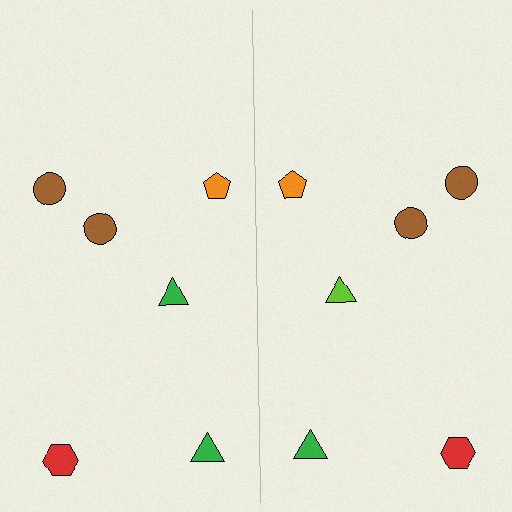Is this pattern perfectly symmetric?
No, the pattern is not perfectly symmetric. The lime triangle on the right side breaks the symmetry — its mirror counterpart is green.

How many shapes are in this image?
There are 12 shapes in this image.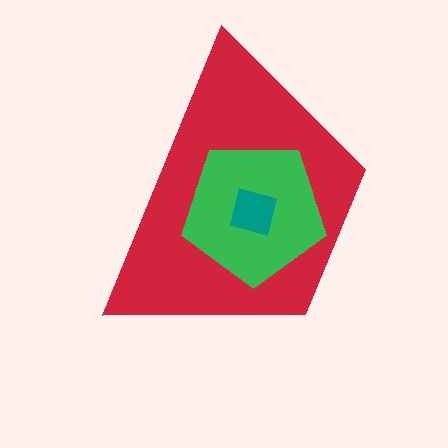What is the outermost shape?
The red trapezoid.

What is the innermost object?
The teal square.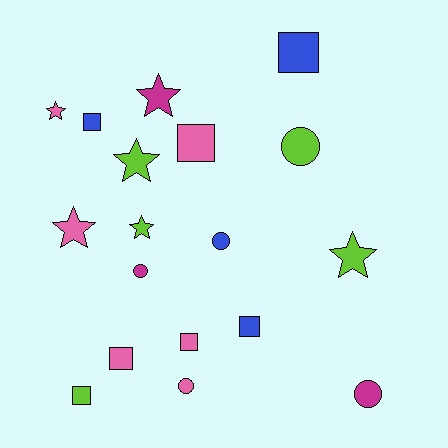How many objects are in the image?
There are 18 objects.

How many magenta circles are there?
There are 2 magenta circles.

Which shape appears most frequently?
Square, with 7 objects.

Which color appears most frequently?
Pink, with 6 objects.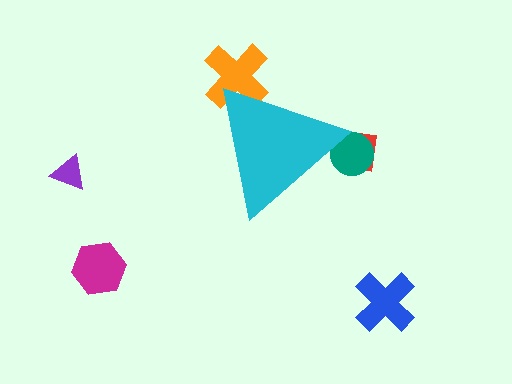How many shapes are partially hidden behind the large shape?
3 shapes are partially hidden.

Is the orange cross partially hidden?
Yes, the orange cross is partially hidden behind the cyan triangle.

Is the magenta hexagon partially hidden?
No, the magenta hexagon is fully visible.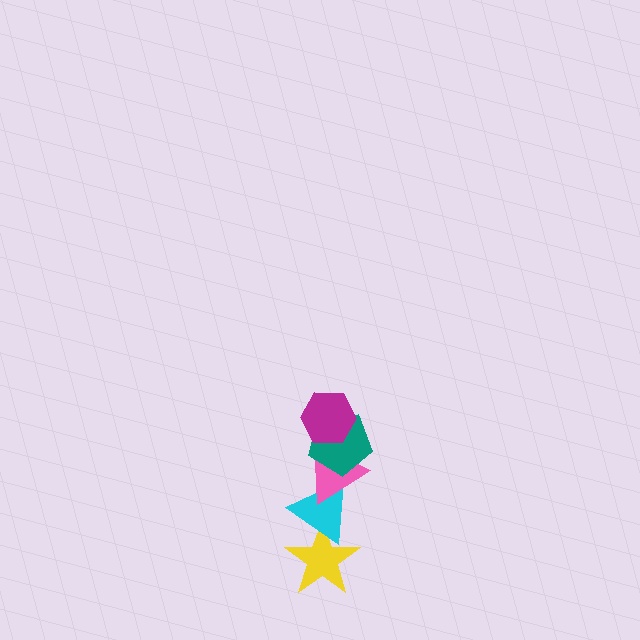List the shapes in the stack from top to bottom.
From top to bottom: the magenta hexagon, the teal pentagon, the pink triangle, the cyan triangle, the yellow star.